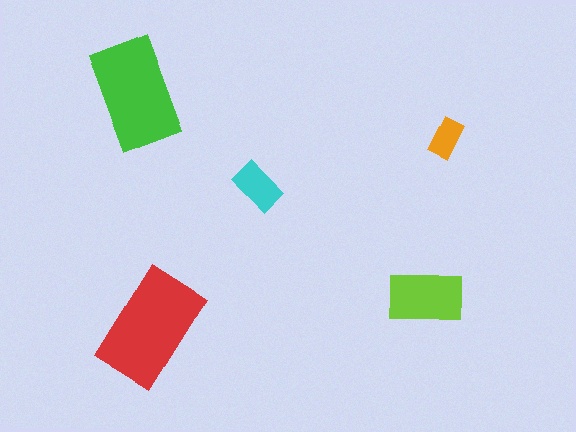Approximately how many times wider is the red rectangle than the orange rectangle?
About 3 times wider.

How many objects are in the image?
There are 5 objects in the image.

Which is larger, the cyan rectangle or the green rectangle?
The green one.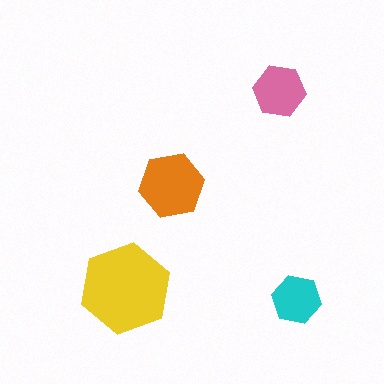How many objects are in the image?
There are 4 objects in the image.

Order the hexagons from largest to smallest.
the yellow one, the orange one, the pink one, the cyan one.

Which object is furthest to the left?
The yellow hexagon is leftmost.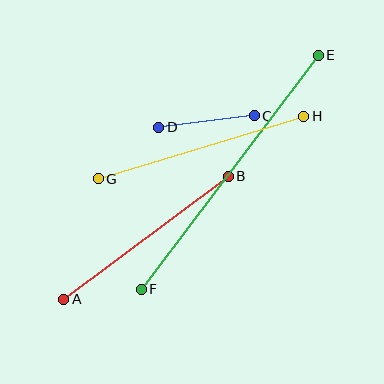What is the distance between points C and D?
The distance is approximately 96 pixels.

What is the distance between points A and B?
The distance is approximately 205 pixels.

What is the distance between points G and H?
The distance is approximately 215 pixels.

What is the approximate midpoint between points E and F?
The midpoint is at approximately (230, 172) pixels.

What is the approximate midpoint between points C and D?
The midpoint is at approximately (207, 121) pixels.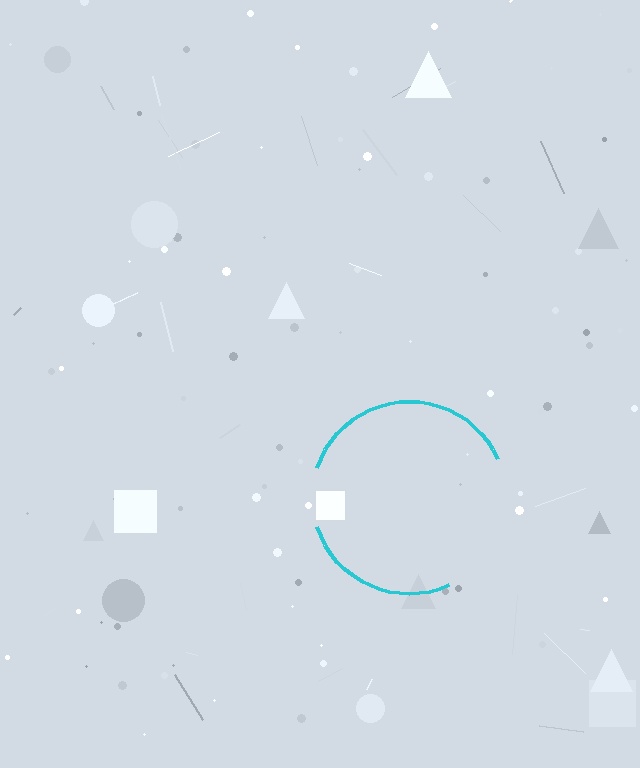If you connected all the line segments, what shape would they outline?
They would outline a circle.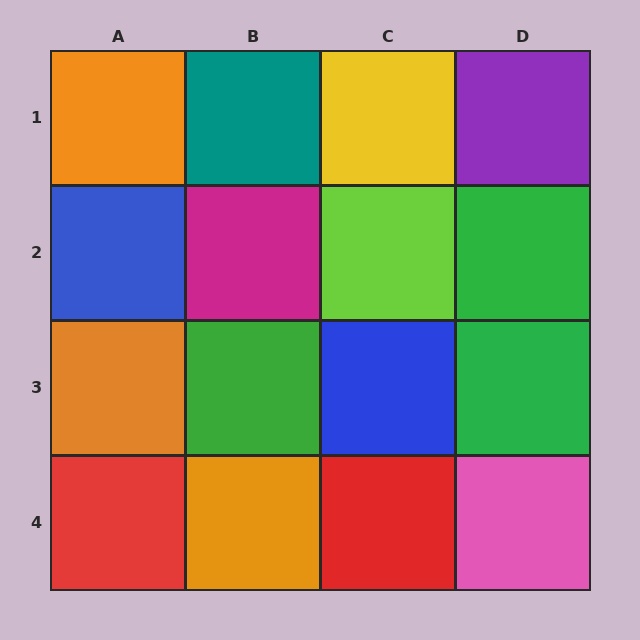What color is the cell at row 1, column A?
Orange.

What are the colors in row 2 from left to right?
Blue, magenta, lime, green.